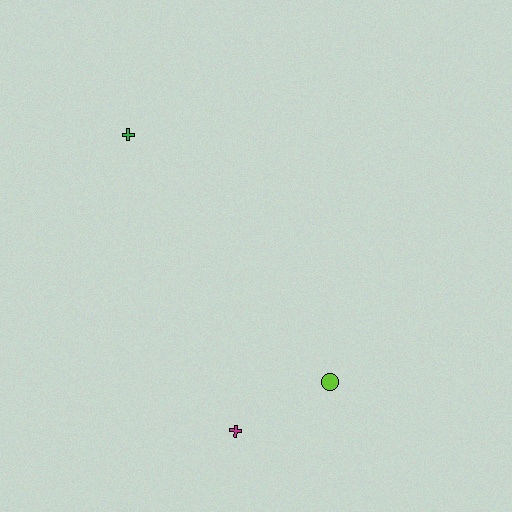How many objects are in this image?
There are 3 objects.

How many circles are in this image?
There is 1 circle.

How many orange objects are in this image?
There are no orange objects.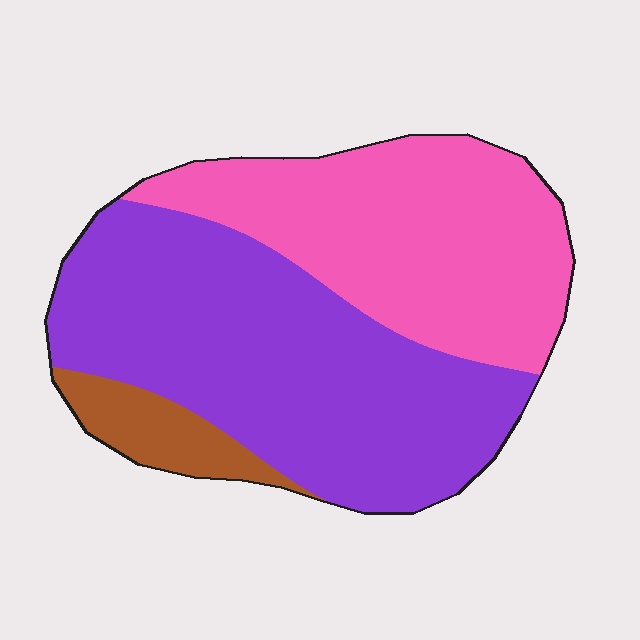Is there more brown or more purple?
Purple.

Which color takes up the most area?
Purple, at roughly 55%.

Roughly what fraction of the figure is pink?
Pink takes up about two fifths (2/5) of the figure.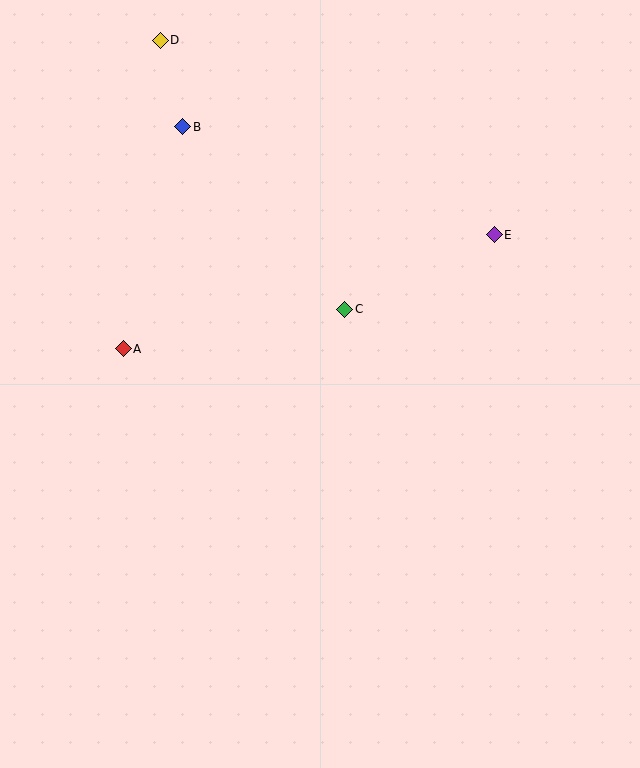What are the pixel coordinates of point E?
Point E is at (494, 235).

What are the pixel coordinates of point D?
Point D is at (160, 40).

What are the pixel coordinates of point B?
Point B is at (183, 127).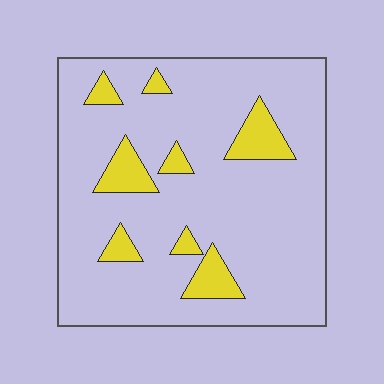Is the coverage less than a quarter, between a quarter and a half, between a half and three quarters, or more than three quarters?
Less than a quarter.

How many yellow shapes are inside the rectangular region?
8.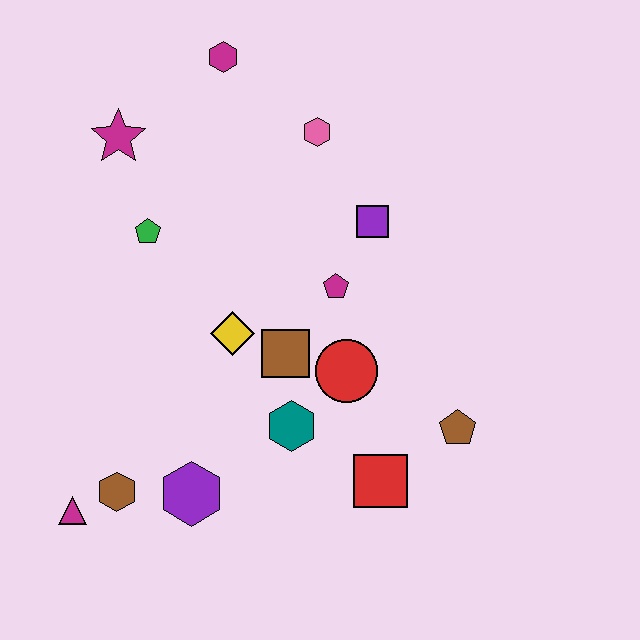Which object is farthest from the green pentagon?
The brown pentagon is farthest from the green pentagon.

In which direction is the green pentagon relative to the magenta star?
The green pentagon is below the magenta star.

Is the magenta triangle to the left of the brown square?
Yes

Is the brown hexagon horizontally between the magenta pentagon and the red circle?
No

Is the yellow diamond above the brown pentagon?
Yes